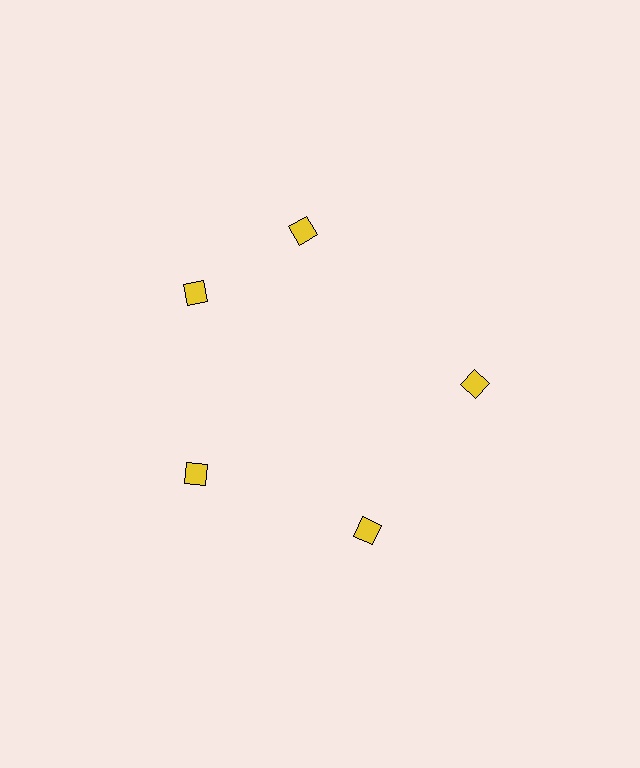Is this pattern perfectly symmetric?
No. The 5 yellow diamonds are arranged in a ring, but one element near the 1 o'clock position is rotated out of alignment along the ring, breaking the 5-fold rotational symmetry.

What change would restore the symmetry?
The symmetry would be restored by rotating it back into even spacing with its neighbors so that all 5 diamonds sit at equal angles and equal distance from the center.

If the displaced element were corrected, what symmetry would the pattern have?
It would have 5-fold rotational symmetry — the pattern would map onto itself every 72 degrees.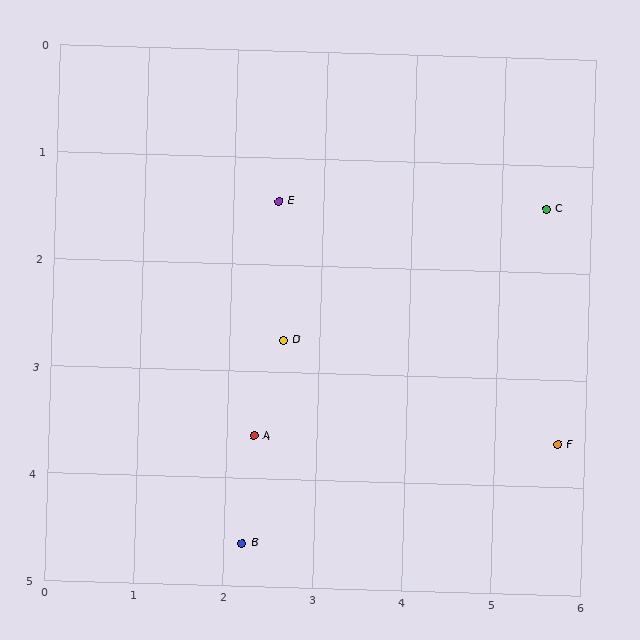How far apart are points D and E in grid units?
Points D and E are about 1.3 grid units apart.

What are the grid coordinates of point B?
Point B is at approximately (2.2, 4.6).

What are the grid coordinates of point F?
Point F is at approximately (5.7, 3.6).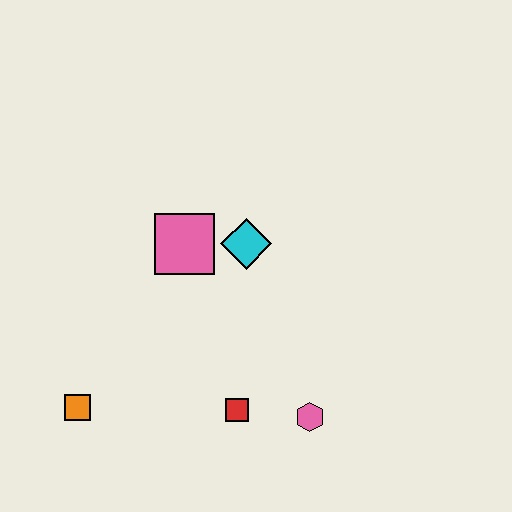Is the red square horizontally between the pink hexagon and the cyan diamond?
No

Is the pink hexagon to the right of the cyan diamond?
Yes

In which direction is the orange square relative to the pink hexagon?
The orange square is to the left of the pink hexagon.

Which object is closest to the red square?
The pink hexagon is closest to the red square.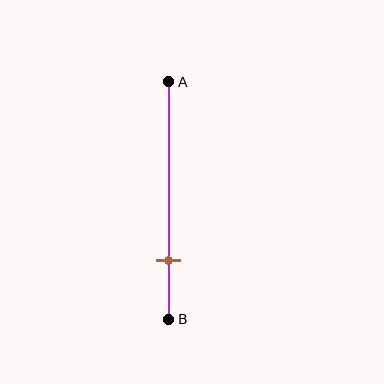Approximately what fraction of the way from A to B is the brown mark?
The brown mark is approximately 75% of the way from A to B.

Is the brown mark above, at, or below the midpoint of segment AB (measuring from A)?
The brown mark is below the midpoint of segment AB.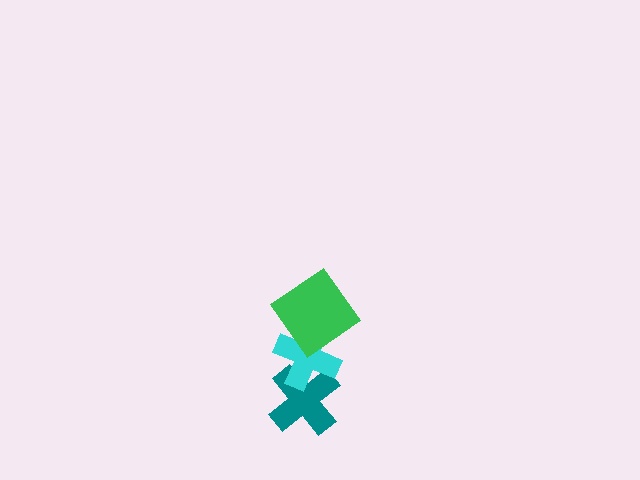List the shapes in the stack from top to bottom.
From top to bottom: the green diamond, the cyan cross, the teal cross.